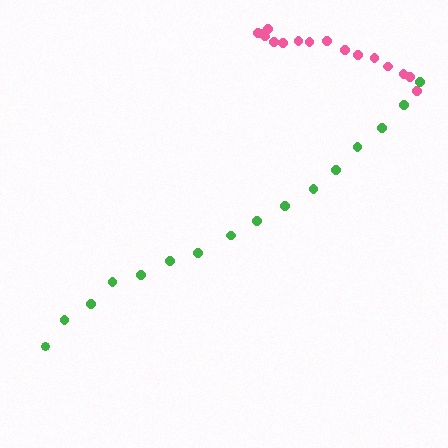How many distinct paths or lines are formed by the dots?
There are 2 distinct paths.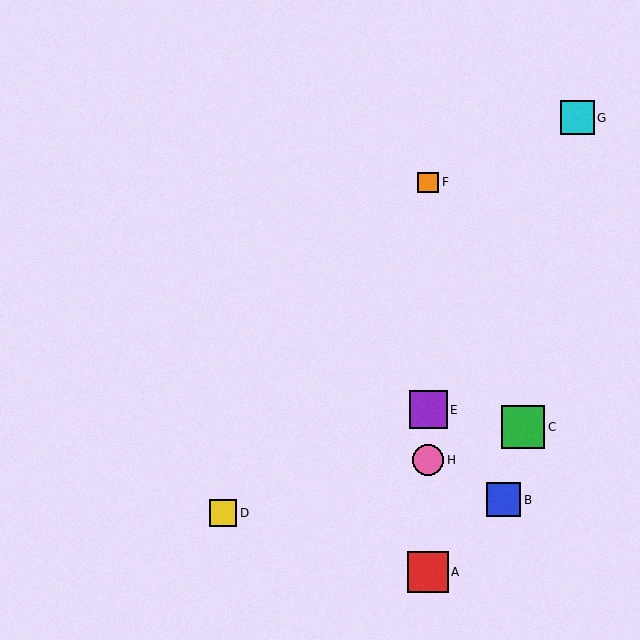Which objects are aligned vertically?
Objects A, E, F, H are aligned vertically.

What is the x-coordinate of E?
Object E is at x≈428.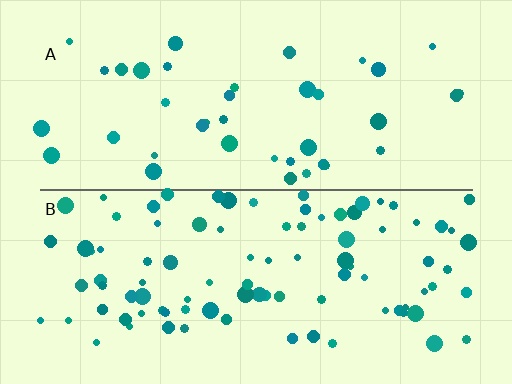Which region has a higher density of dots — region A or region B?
B (the bottom).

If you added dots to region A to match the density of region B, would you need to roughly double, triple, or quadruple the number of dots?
Approximately double.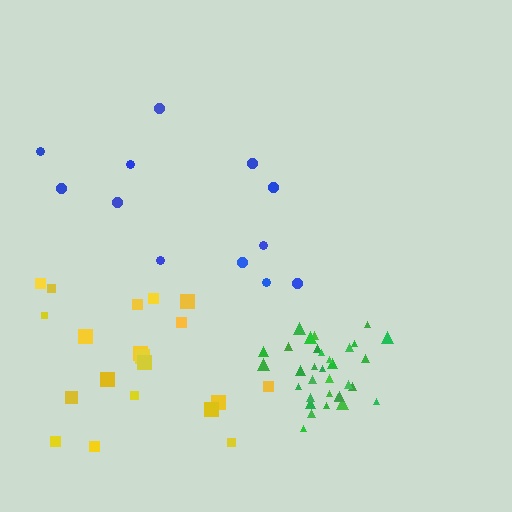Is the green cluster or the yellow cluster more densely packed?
Green.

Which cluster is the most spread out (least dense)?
Blue.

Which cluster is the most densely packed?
Green.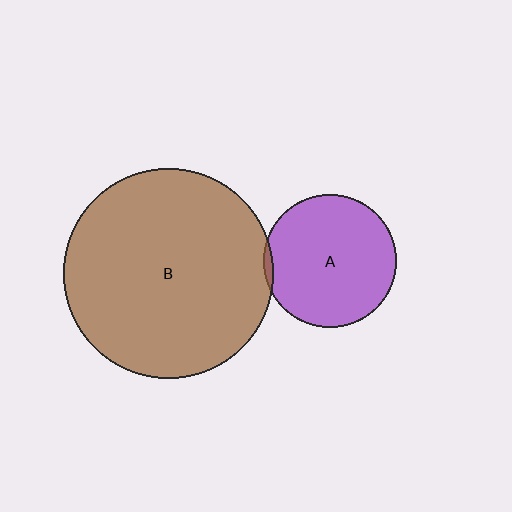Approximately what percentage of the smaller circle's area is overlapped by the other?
Approximately 5%.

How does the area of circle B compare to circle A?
Approximately 2.5 times.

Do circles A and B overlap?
Yes.